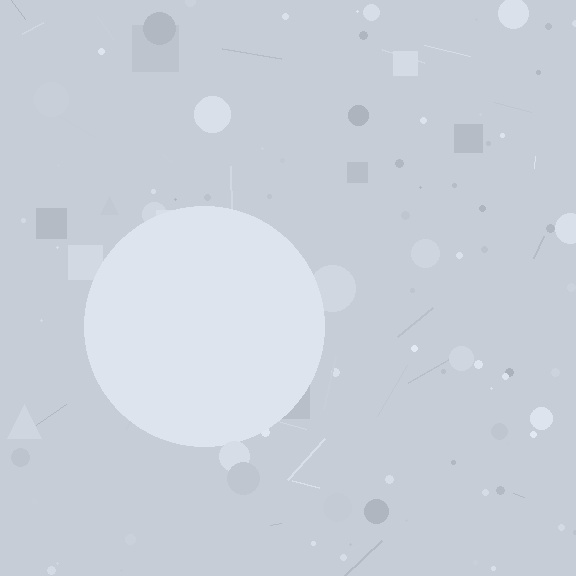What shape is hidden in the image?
A circle is hidden in the image.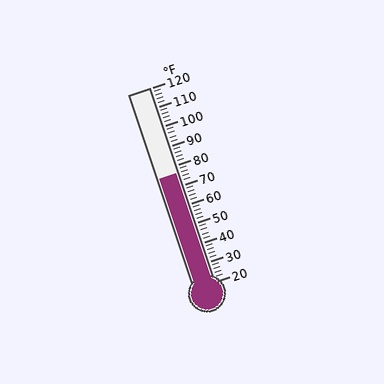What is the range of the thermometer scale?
The thermometer scale ranges from 20°F to 120°F.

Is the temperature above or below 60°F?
The temperature is above 60°F.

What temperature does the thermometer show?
The thermometer shows approximately 76°F.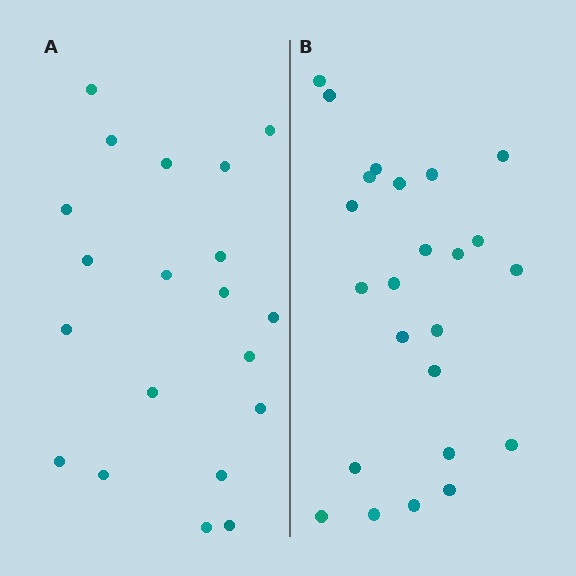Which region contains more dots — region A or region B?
Region B (the right region) has more dots.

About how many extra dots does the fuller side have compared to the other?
Region B has about 4 more dots than region A.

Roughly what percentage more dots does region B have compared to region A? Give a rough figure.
About 20% more.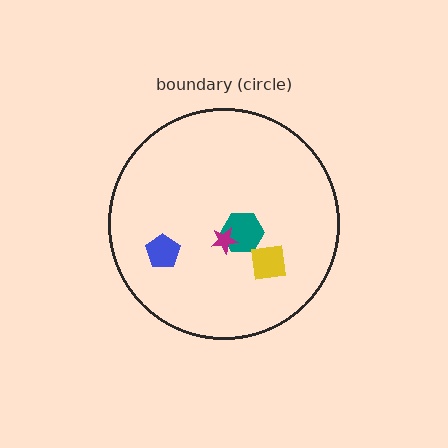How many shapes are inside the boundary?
4 inside, 0 outside.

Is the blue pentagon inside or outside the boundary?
Inside.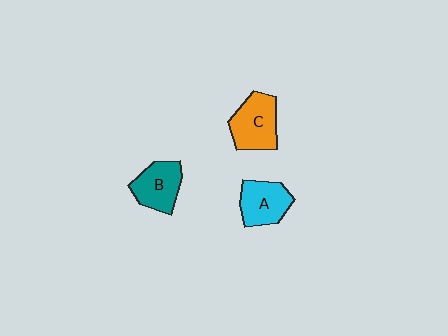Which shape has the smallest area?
Shape B (teal).